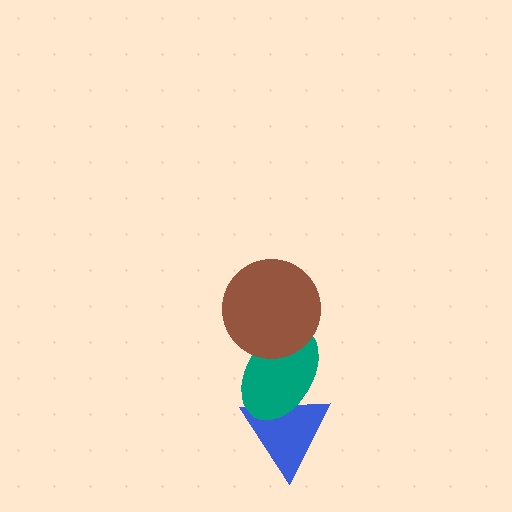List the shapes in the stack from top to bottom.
From top to bottom: the brown circle, the teal ellipse, the blue triangle.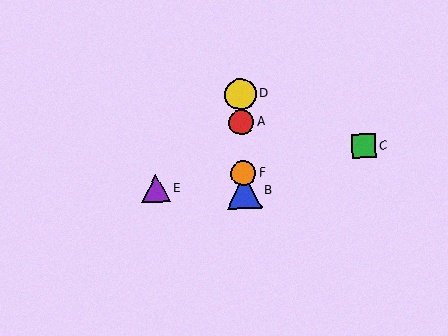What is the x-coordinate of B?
Object B is at x≈244.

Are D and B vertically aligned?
Yes, both are at x≈240.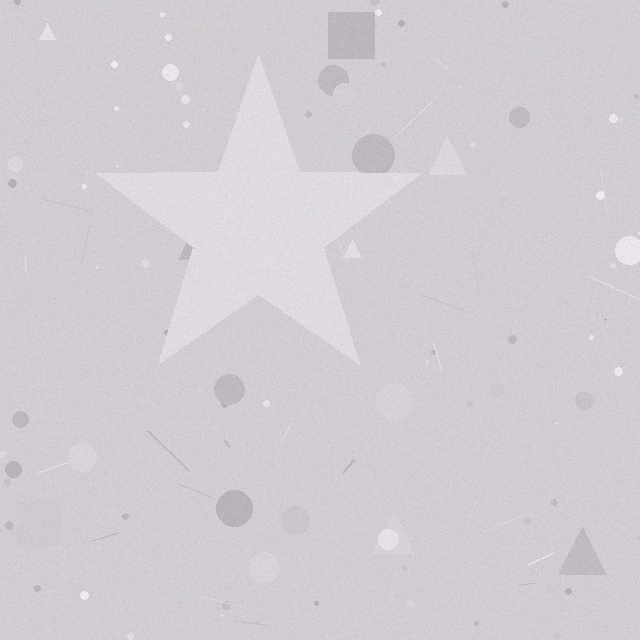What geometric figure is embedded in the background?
A star is embedded in the background.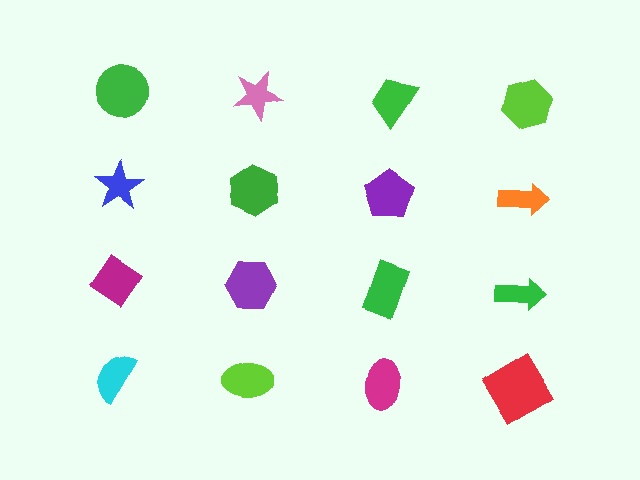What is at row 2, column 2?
A green hexagon.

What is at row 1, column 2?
A pink star.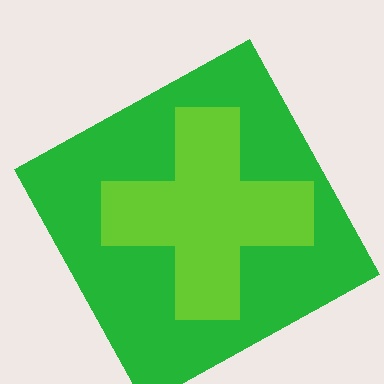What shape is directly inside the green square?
The lime cross.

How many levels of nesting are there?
2.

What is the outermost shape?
The green square.